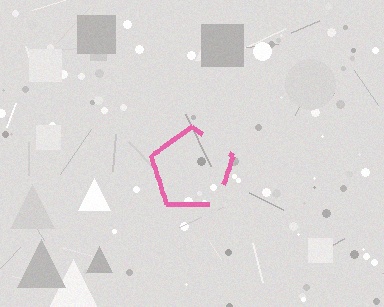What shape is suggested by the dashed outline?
The dashed outline suggests a pentagon.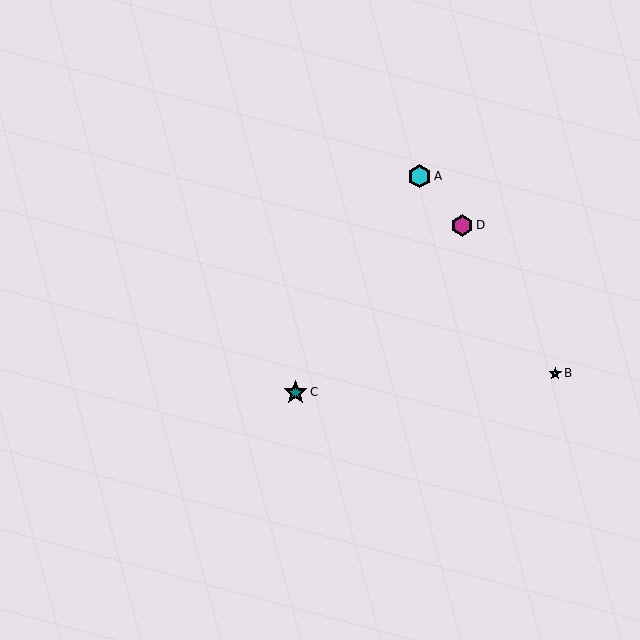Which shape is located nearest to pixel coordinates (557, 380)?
The cyan star (labeled B) at (555, 373) is nearest to that location.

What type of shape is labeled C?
Shape C is a teal star.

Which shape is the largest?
The teal star (labeled C) is the largest.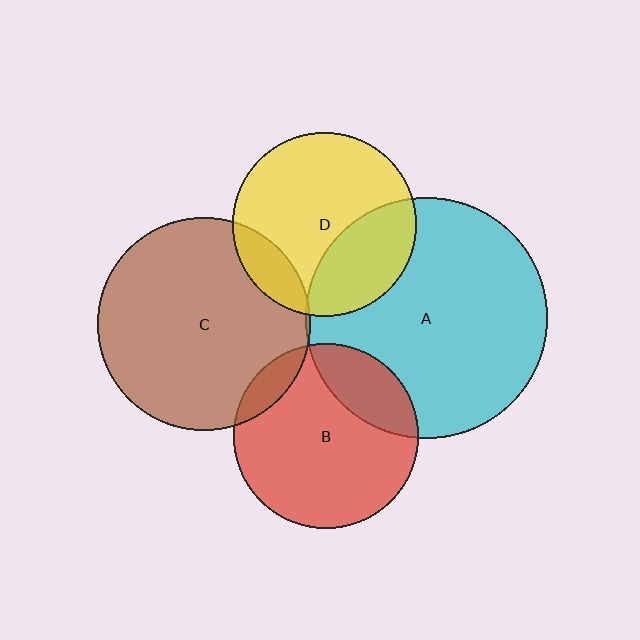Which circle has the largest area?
Circle A (cyan).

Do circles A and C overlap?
Yes.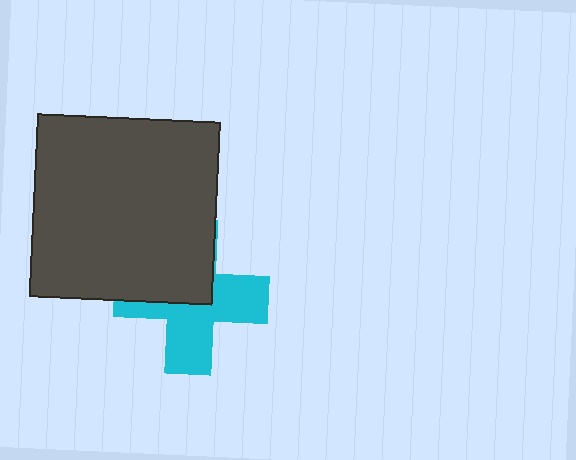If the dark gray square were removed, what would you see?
You would see the complete cyan cross.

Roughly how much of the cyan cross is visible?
About half of it is visible (roughly 55%).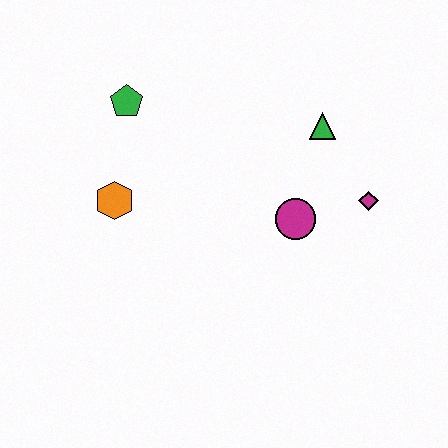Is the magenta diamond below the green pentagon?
Yes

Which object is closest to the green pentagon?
The orange hexagon is closest to the green pentagon.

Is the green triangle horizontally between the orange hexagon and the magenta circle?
No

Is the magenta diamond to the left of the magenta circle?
No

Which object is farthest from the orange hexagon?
The magenta diamond is farthest from the orange hexagon.